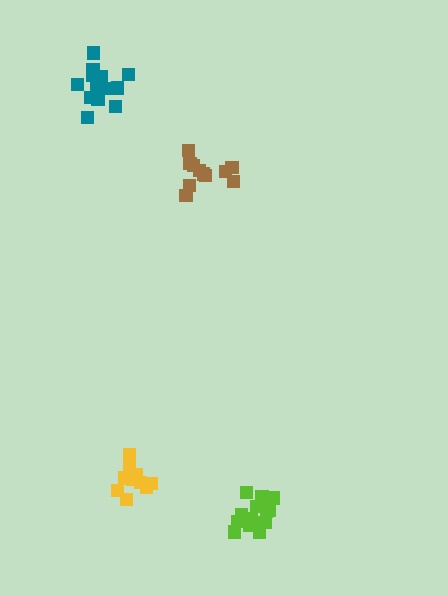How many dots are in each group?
Group 1: 13 dots, Group 2: 11 dots, Group 3: 16 dots, Group 4: 11 dots (51 total).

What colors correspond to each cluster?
The clusters are colored: teal, brown, lime, yellow.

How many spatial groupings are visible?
There are 4 spatial groupings.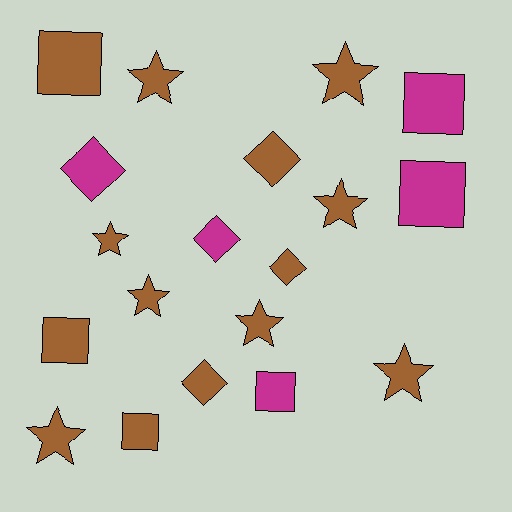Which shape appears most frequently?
Star, with 8 objects.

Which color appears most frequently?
Brown, with 14 objects.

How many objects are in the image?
There are 19 objects.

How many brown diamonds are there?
There are 3 brown diamonds.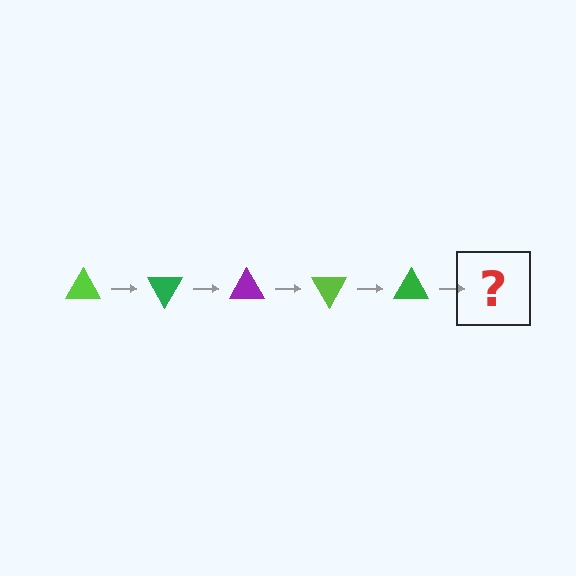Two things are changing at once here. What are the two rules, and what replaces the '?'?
The two rules are that it rotates 60 degrees each step and the color cycles through lime, green, and purple. The '?' should be a purple triangle, rotated 300 degrees from the start.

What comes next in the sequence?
The next element should be a purple triangle, rotated 300 degrees from the start.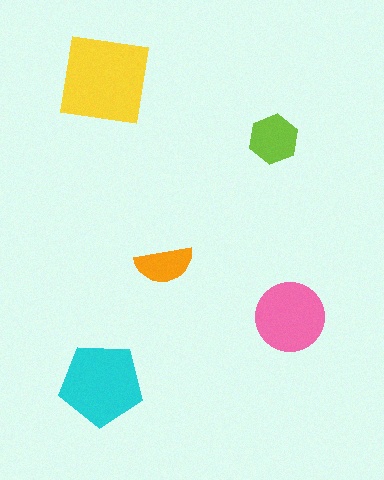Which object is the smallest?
The orange semicircle.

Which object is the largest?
The yellow square.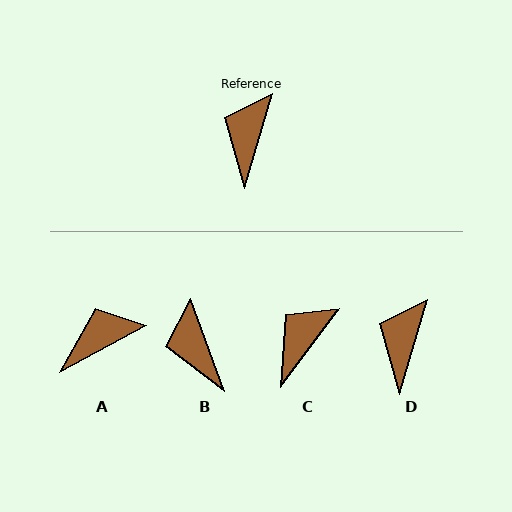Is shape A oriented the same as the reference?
No, it is off by about 46 degrees.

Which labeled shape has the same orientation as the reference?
D.